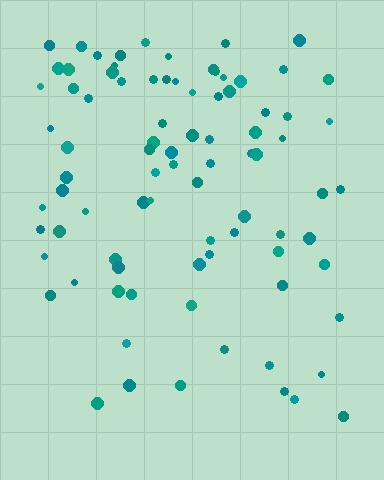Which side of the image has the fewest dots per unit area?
The bottom.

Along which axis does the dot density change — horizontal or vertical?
Vertical.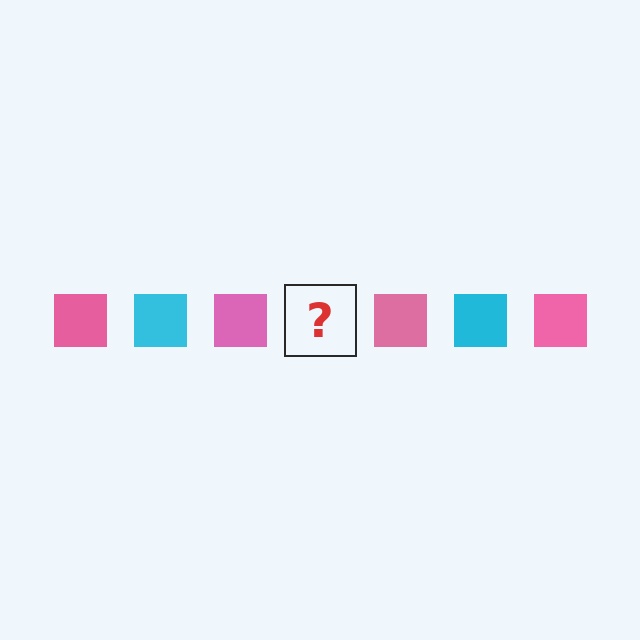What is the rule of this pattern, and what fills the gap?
The rule is that the pattern cycles through pink, cyan squares. The gap should be filled with a cyan square.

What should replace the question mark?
The question mark should be replaced with a cyan square.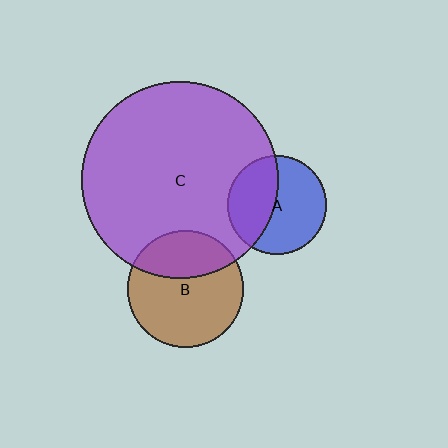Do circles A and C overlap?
Yes.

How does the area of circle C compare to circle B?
Approximately 2.9 times.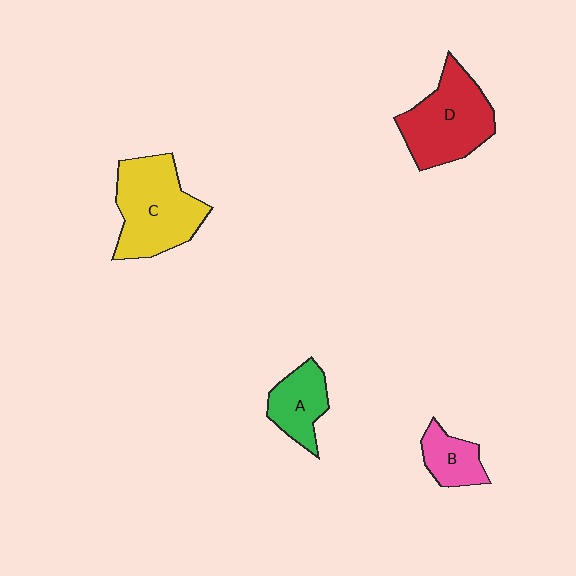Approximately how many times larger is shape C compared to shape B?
Approximately 2.4 times.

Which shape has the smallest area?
Shape B (pink).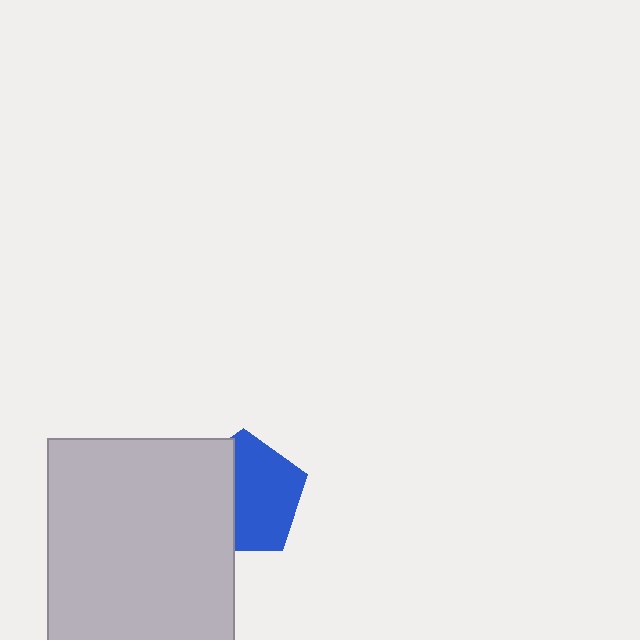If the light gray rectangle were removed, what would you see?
You would see the complete blue pentagon.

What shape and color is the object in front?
The object in front is a light gray rectangle.